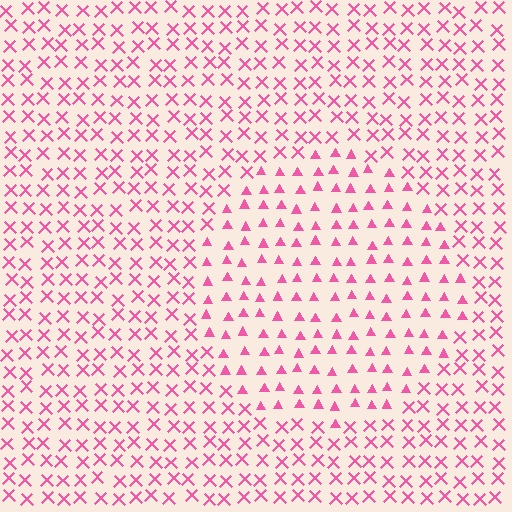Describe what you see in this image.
The image is filled with small pink elements arranged in a uniform grid. A circle-shaped region contains triangles, while the surrounding area contains X marks. The boundary is defined purely by the change in element shape.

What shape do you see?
I see a circle.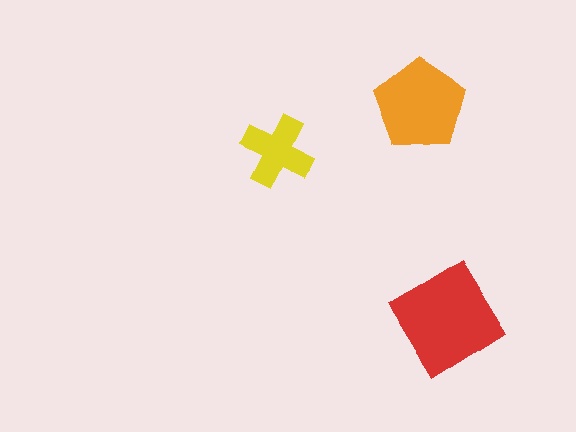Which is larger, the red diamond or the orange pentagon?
The red diamond.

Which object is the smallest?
The yellow cross.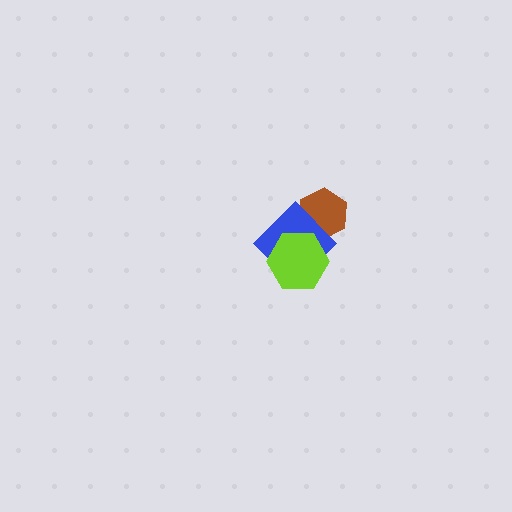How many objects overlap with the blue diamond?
2 objects overlap with the blue diamond.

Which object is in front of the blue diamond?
The lime hexagon is in front of the blue diamond.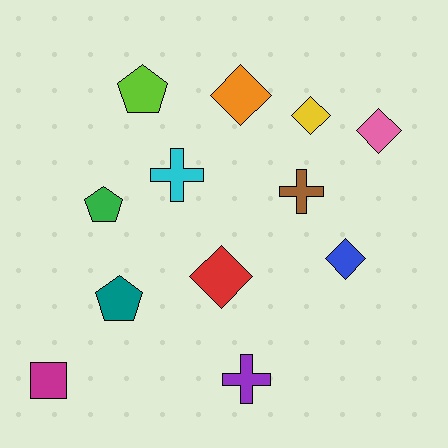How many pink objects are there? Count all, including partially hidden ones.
There is 1 pink object.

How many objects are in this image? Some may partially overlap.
There are 12 objects.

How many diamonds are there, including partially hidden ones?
There are 5 diamonds.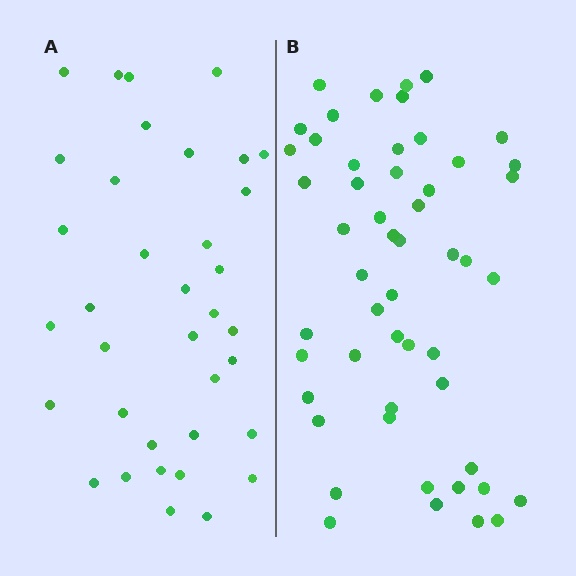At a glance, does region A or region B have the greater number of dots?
Region B (the right region) has more dots.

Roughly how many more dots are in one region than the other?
Region B has approximately 15 more dots than region A.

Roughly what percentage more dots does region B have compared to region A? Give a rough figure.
About 45% more.